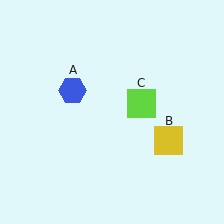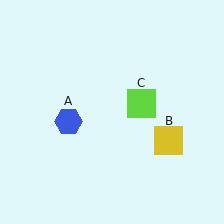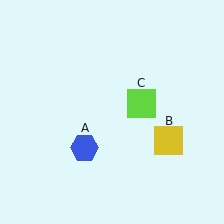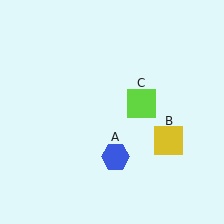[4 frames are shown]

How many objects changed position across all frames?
1 object changed position: blue hexagon (object A).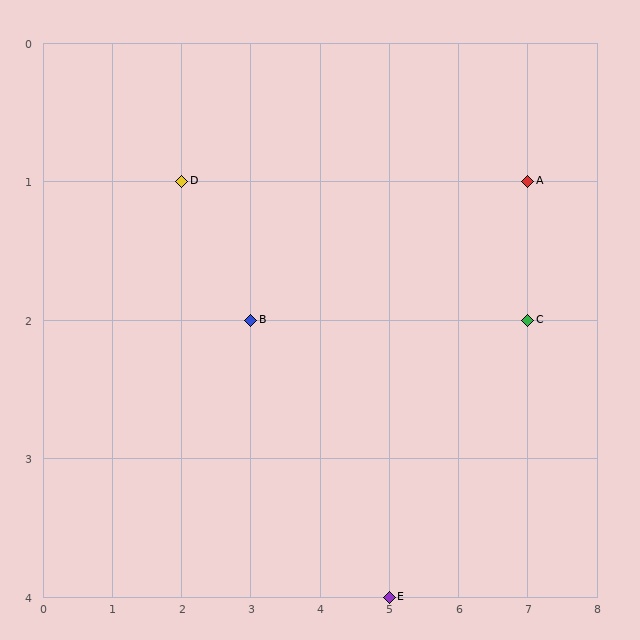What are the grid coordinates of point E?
Point E is at grid coordinates (5, 4).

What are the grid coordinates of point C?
Point C is at grid coordinates (7, 2).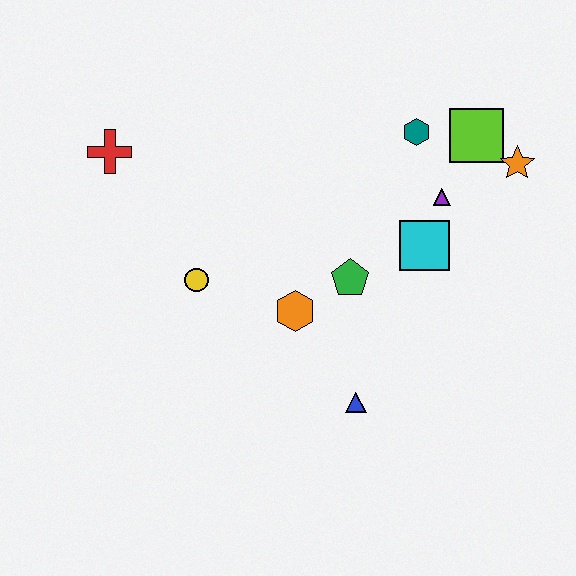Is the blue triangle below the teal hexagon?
Yes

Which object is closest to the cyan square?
The purple triangle is closest to the cyan square.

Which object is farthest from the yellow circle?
The orange star is farthest from the yellow circle.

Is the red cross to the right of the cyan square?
No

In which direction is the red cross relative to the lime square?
The red cross is to the left of the lime square.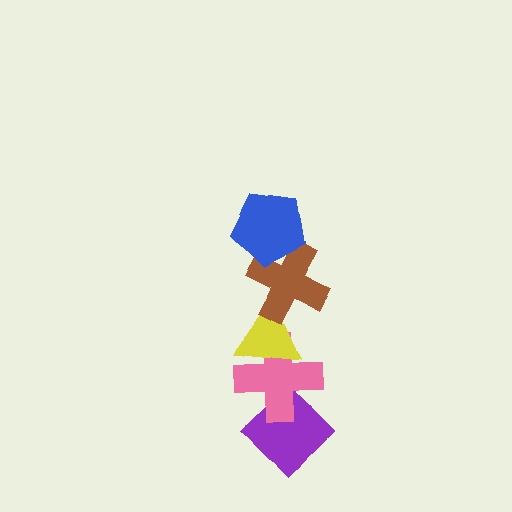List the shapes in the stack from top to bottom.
From top to bottom: the blue pentagon, the brown cross, the yellow triangle, the pink cross, the purple diamond.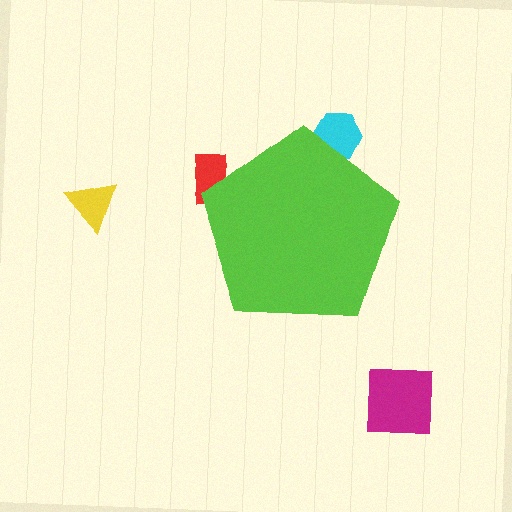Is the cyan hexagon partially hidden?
Yes, the cyan hexagon is partially hidden behind the lime pentagon.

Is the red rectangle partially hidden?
Yes, the red rectangle is partially hidden behind the lime pentagon.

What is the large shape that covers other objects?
A lime pentagon.